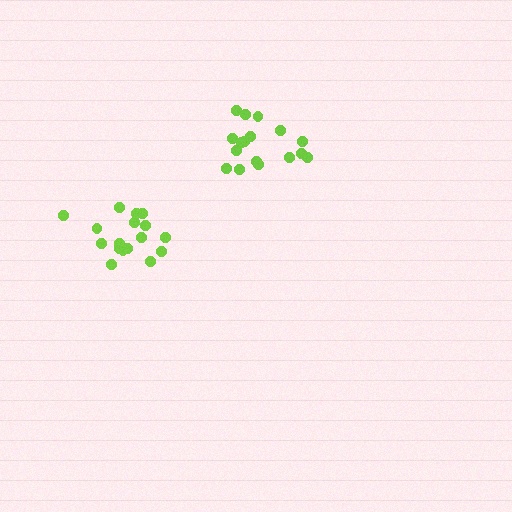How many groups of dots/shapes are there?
There are 2 groups.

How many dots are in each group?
Group 1: 17 dots, Group 2: 17 dots (34 total).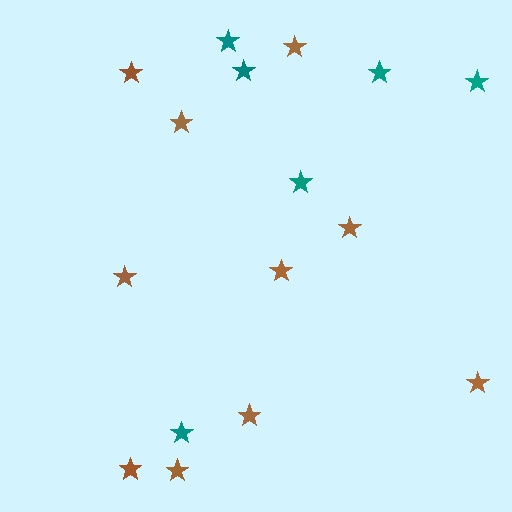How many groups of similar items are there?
There are 2 groups: one group of brown stars (10) and one group of teal stars (6).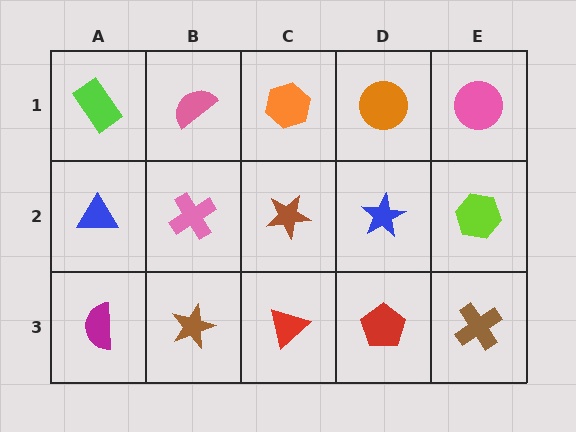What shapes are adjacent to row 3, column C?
A brown star (row 2, column C), a brown star (row 3, column B), a red pentagon (row 3, column D).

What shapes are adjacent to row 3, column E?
A lime hexagon (row 2, column E), a red pentagon (row 3, column D).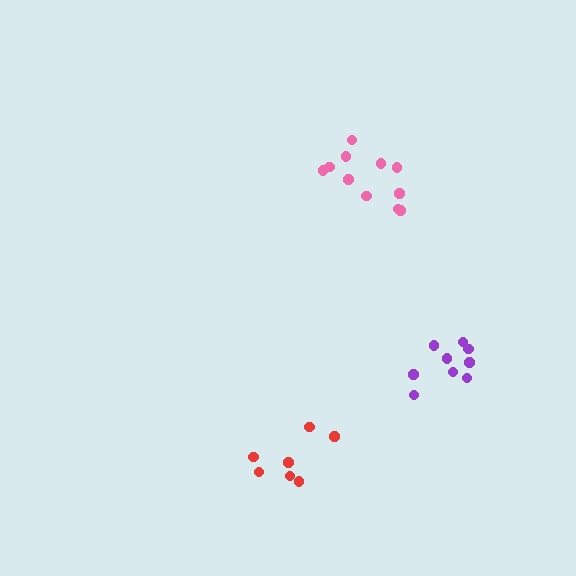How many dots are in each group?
Group 1: 11 dots, Group 2: 9 dots, Group 3: 7 dots (27 total).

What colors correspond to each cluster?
The clusters are colored: pink, purple, red.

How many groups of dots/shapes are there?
There are 3 groups.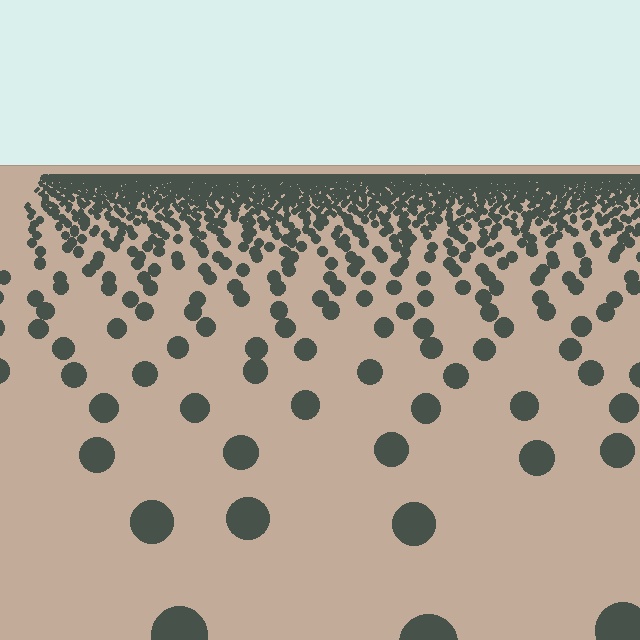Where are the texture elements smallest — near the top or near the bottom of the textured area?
Near the top.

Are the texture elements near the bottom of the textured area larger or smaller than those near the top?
Larger. Near the bottom, elements are closer to the viewer and appear at a bigger on-screen size.